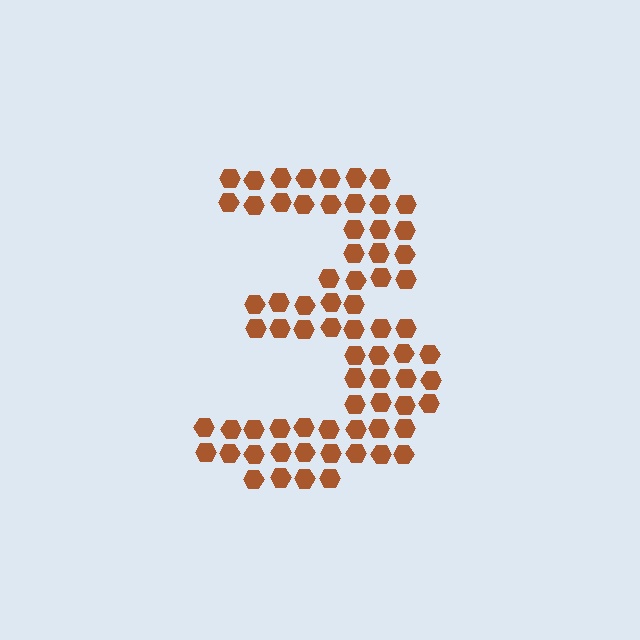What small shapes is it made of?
It is made of small hexagons.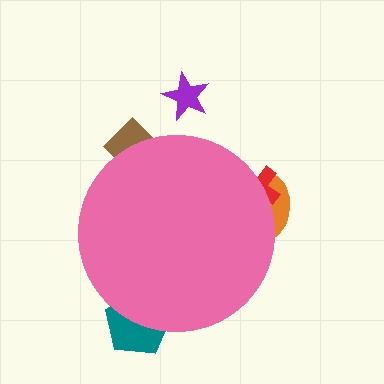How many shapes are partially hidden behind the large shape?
4 shapes are partially hidden.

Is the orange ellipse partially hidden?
Yes, the orange ellipse is partially hidden behind the pink circle.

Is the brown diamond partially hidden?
Yes, the brown diamond is partially hidden behind the pink circle.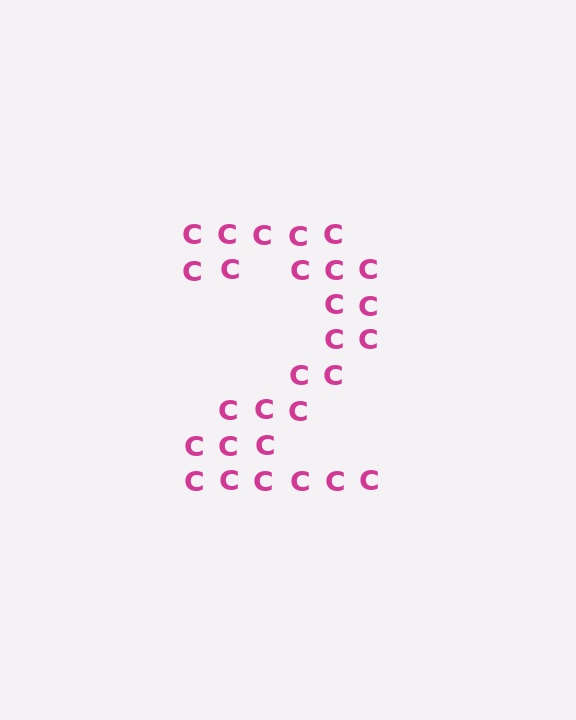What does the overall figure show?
The overall figure shows the digit 2.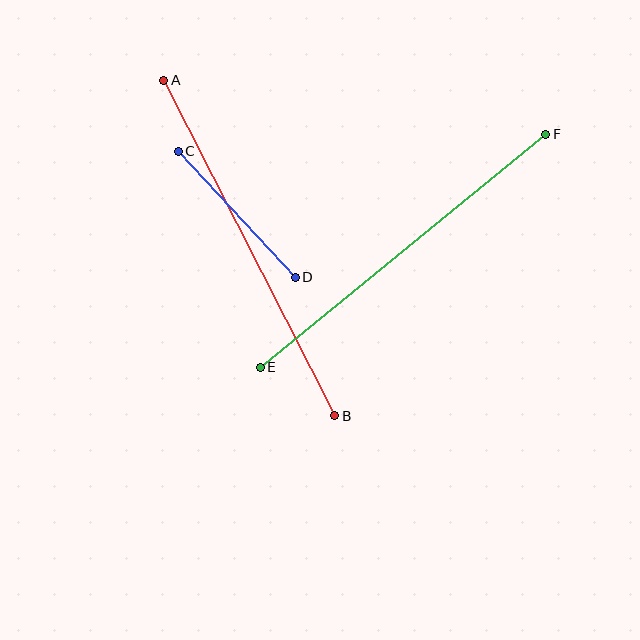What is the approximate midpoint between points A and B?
The midpoint is at approximately (249, 248) pixels.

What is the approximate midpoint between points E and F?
The midpoint is at approximately (403, 251) pixels.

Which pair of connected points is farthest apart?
Points A and B are farthest apart.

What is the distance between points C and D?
The distance is approximately 172 pixels.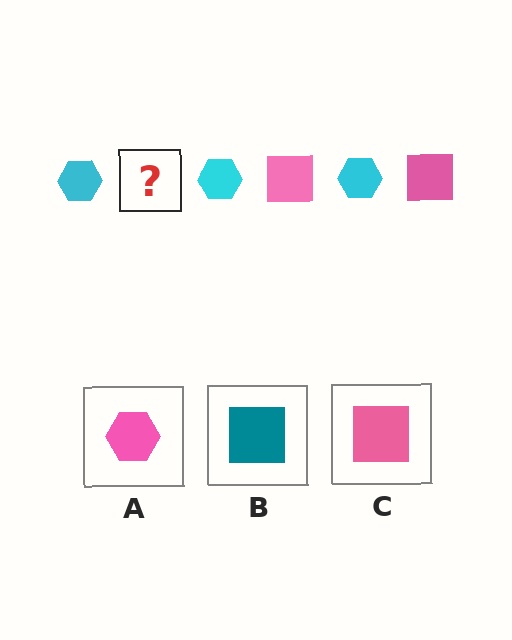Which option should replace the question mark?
Option C.